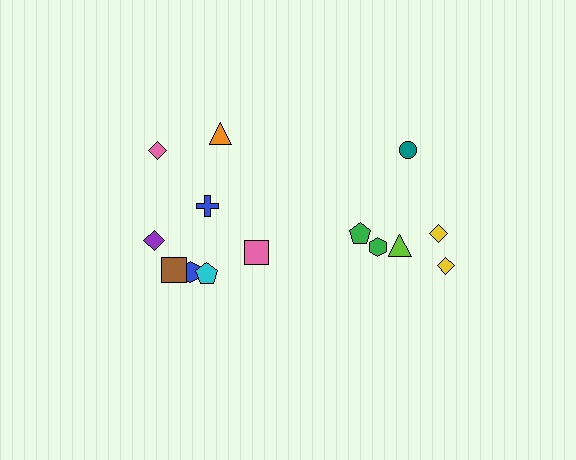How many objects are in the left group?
There are 8 objects.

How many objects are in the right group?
There are 6 objects.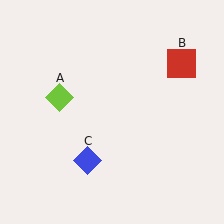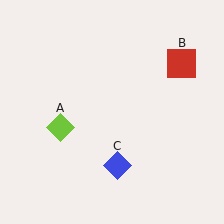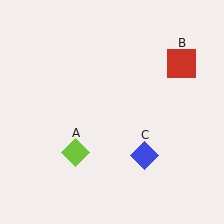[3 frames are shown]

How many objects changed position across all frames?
2 objects changed position: lime diamond (object A), blue diamond (object C).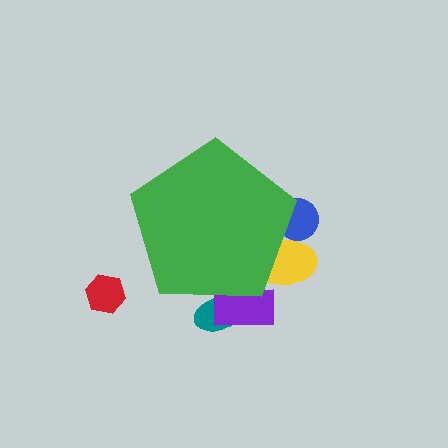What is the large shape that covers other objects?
A green pentagon.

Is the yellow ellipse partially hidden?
Yes, the yellow ellipse is partially hidden behind the green pentagon.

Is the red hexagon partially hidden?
No, the red hexagon is fully visible.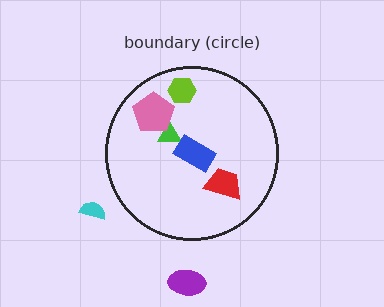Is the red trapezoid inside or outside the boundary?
Inside.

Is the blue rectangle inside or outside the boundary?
Inside.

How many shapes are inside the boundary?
5 inside, 2 outside.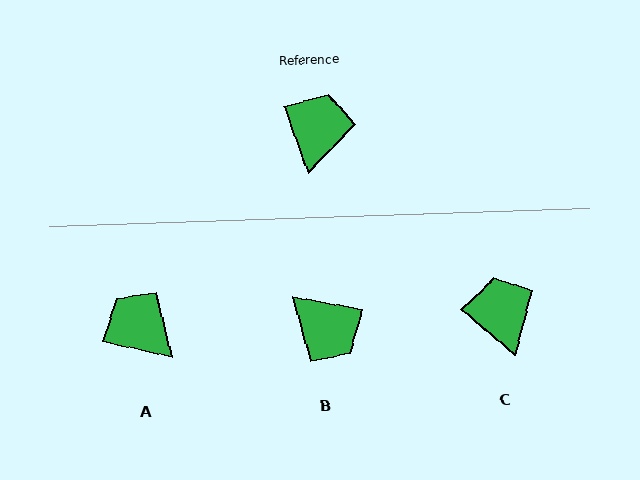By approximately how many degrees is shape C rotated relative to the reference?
Approximately 29 degrees counter-clockwise.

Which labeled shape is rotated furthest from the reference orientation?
B, about 121 degrees away.